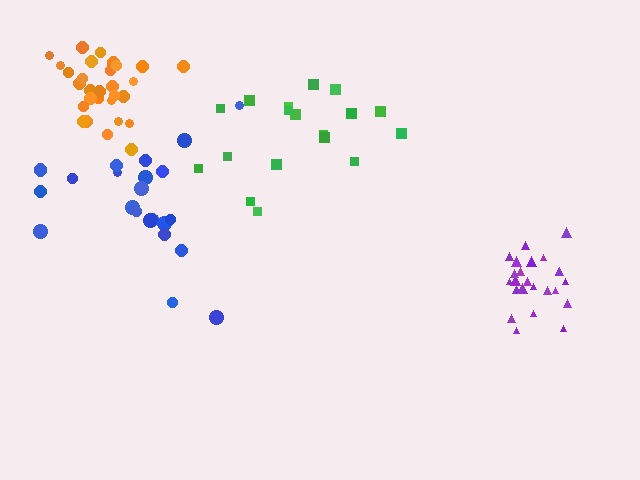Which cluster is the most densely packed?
Purple.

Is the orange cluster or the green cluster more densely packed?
Orange.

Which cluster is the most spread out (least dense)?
Blue.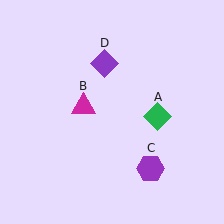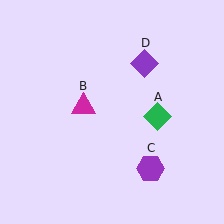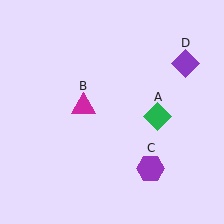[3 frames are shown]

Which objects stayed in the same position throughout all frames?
Green diamond (object A) and magenta triangle (object B) and purple hexagon (object C) remained stationary.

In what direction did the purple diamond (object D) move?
The purple diamond (object D) moved right.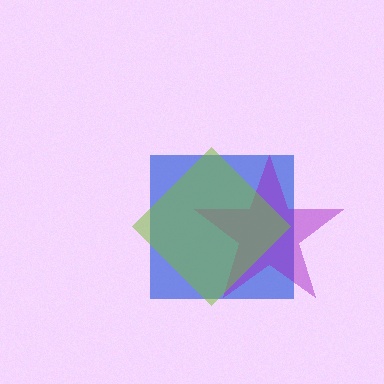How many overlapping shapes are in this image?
There are 3 overlapping shapes in the image.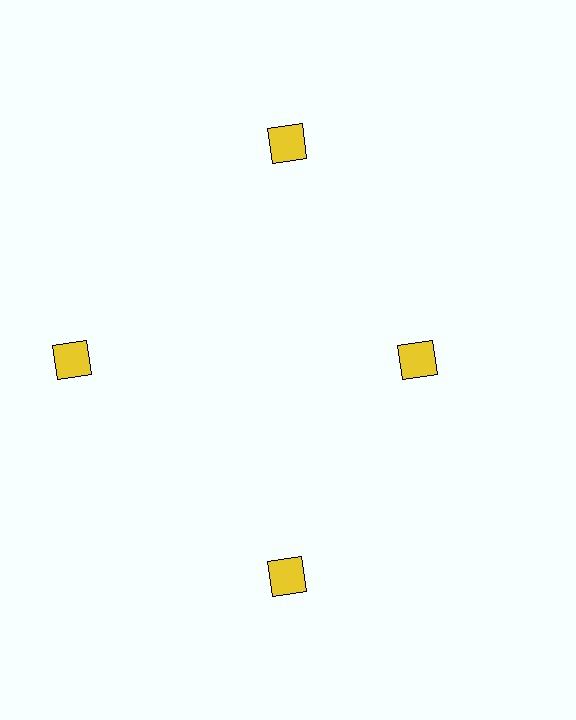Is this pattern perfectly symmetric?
No. The 4 yellow squares are arranged in a ring, but one element near the 3 o'clock position is pulled inward toward the center, breaking the 4-fold rotational symmetry.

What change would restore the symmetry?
The symmetry would be restored by moving it outward, back onto the ring so that all 4 squares sit at equal angles and equal distance from the center.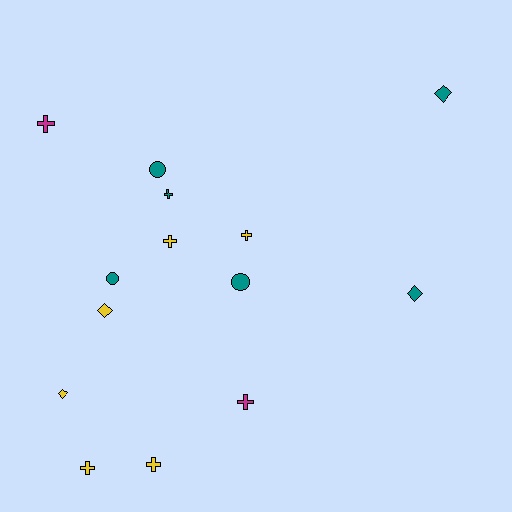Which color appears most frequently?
Teal, with 6 objects.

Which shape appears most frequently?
Cross, with 7 objects.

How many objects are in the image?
There are 14 objects.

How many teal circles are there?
There are 3 teal circles.